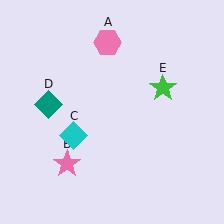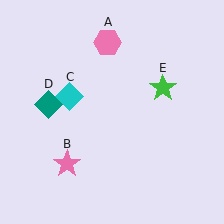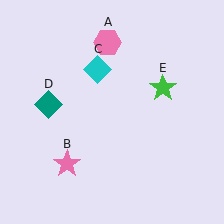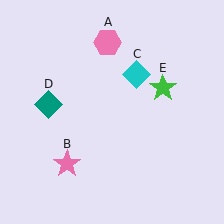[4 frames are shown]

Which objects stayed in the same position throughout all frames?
Pink hexagon (object A) and pink star (object B) and teal diamond (object D) and green star (object E) remained stationary.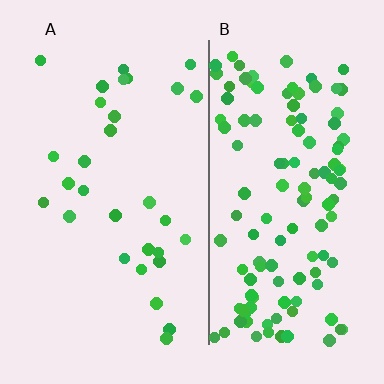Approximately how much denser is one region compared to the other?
Approximately 4.1× — region B over region A.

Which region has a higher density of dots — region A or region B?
B (the right).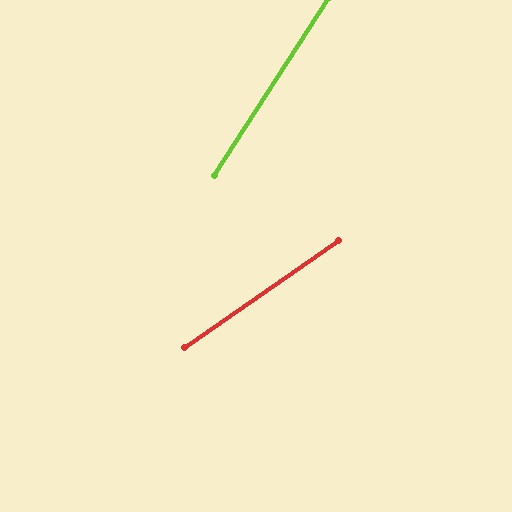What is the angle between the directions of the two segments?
Approximately 22 degrees.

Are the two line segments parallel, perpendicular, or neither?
Neither parallel nor perpendicular — they differ by about 22°.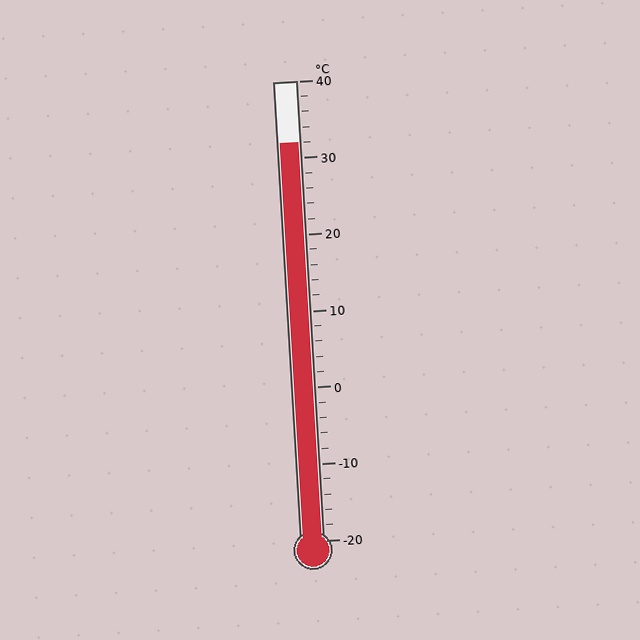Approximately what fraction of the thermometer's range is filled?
The thermometer is filled to approximately 85% of its range.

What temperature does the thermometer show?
The thermometer shows approximately 32°C.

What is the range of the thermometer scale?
The thermometer scale ranges from -20°C to 40°C.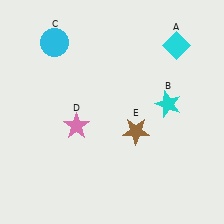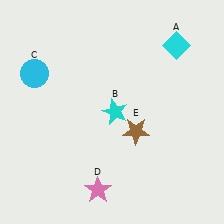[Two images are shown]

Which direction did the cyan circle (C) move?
The cyan circle (C) moved down.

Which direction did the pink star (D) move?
The pink star (D) moved down.